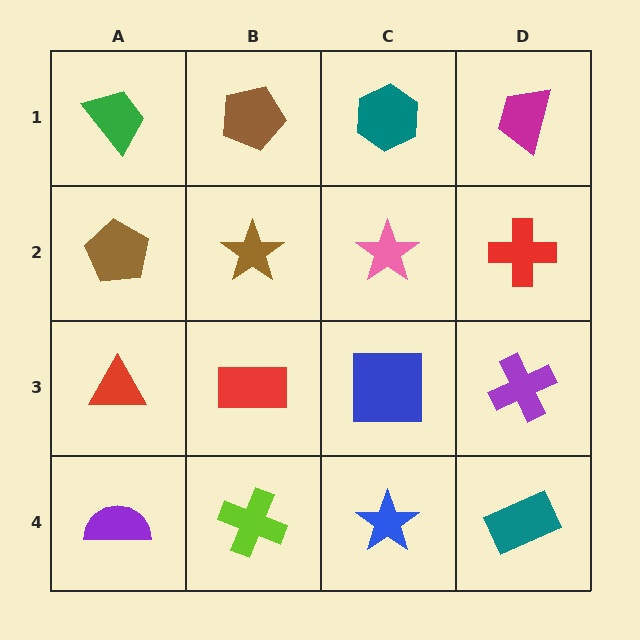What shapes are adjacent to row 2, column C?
A teal hexagon (row 1, column C), a blue square (row 3, column C), a brown star (row 2, column B), a red cross (row 2, column D).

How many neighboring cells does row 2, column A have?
3.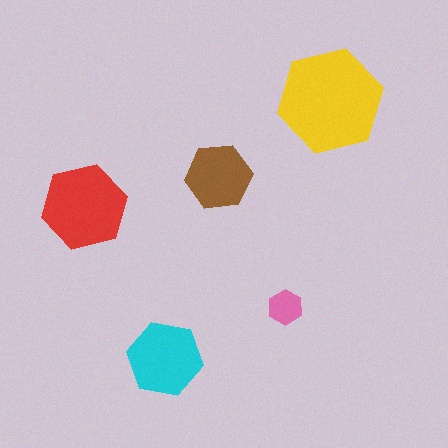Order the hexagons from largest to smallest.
the yellow one, the red one, the cyan one, the brown one, the pink one.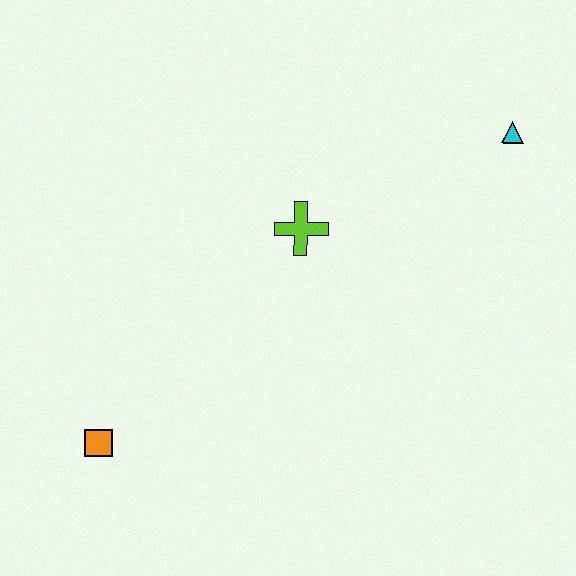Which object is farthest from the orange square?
The cyan triangle is farthest from the orange square.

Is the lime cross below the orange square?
No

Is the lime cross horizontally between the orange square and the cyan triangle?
Yes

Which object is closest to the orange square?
The lime cross is closest to the orange square.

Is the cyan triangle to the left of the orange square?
No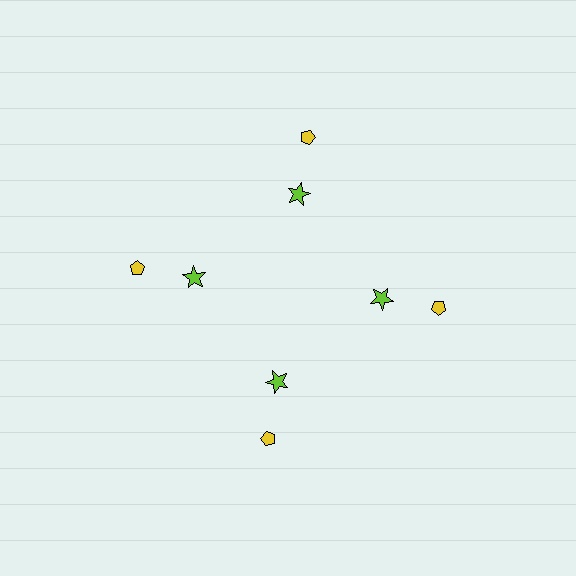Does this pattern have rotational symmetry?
Yes, this pattern has 4-fold rotational symmetry. It looks the same after rotating 90 degrees around the center.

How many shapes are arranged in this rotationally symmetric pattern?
There are 8 shapes, arranged in 4 groups of 2.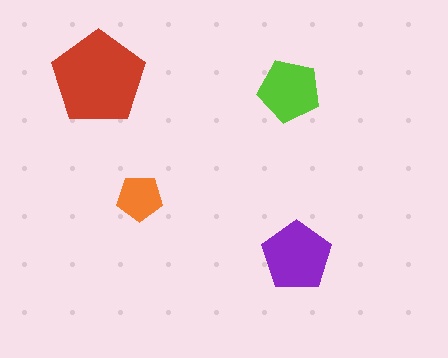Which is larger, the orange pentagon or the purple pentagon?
The purple one.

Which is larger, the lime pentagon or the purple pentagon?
The purple one.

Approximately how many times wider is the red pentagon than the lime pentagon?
About 1.5 times wider.